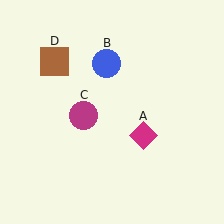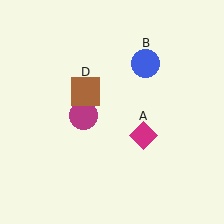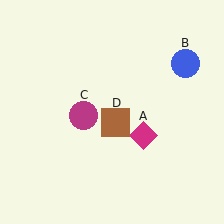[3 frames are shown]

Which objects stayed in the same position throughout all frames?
Magenta diamond (object A) and magenta circle (object C) remained stationary.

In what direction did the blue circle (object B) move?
The blue circle (object B) moved right.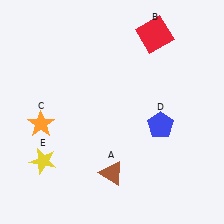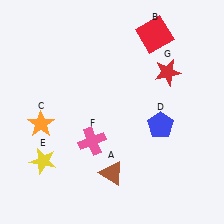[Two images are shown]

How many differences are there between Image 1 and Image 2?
There are 2 differences between the two images.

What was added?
A pink cross (F), a red star (G) were added in Image 2.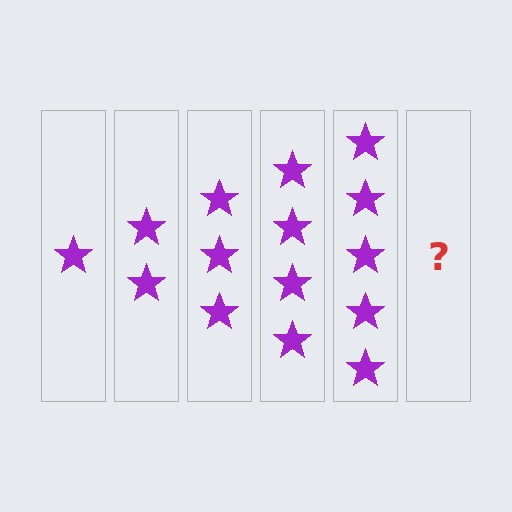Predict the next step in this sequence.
The next step is 6 stars.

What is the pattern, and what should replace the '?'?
The pattern is that each step adds one more star. The '?' should be 6 stars.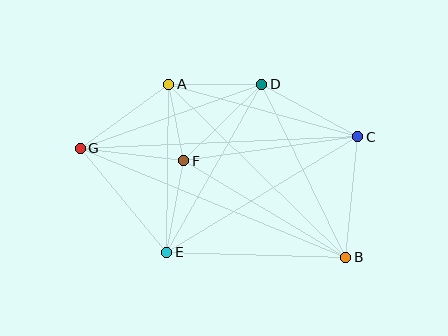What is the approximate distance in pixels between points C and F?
The distance between C and F is approximately 176 pixels.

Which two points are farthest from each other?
Points B and G are farthest from each other.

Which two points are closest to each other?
Points A and F are closest to each other.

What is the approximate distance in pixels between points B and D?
The distance between B and D is approximately 192 pixels.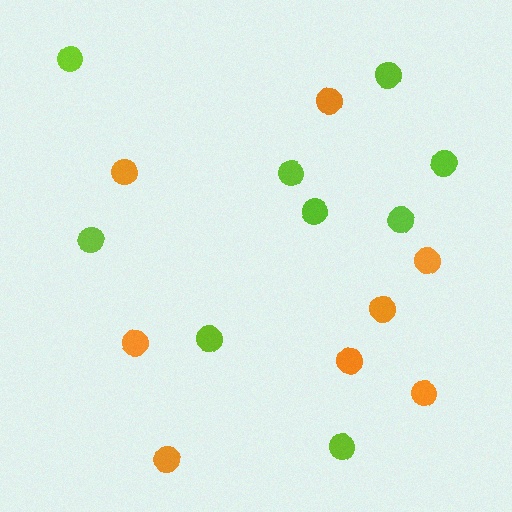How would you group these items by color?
There are 2 groups: one group of orange circles (8) and one group of lime circles (9).